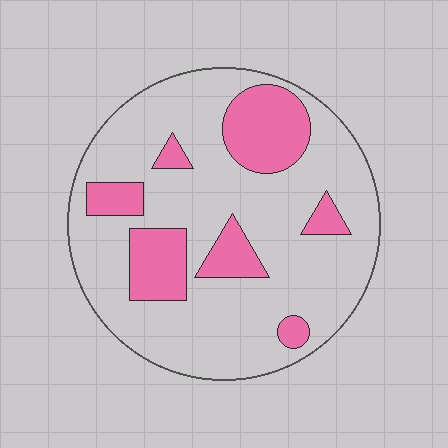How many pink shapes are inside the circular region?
7.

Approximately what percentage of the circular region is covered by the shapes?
Approximately 25%.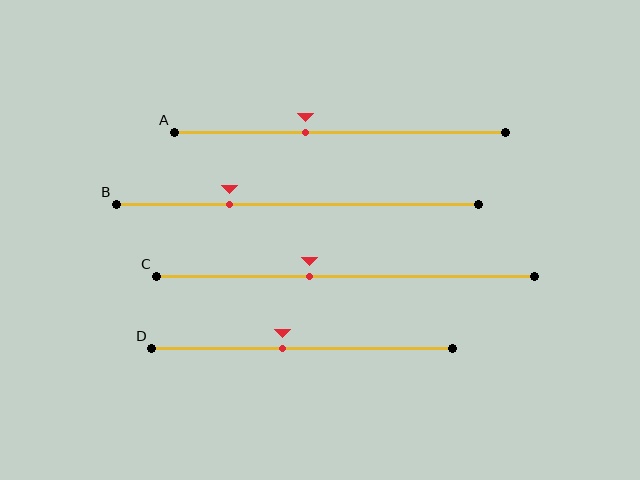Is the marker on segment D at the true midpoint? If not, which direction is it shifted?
No, the marker on segment D is shifted to the left by about 7% of the segment length.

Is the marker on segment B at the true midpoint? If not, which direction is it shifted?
No, the marker on segment B is shifted to the left by about 19% of the segment length.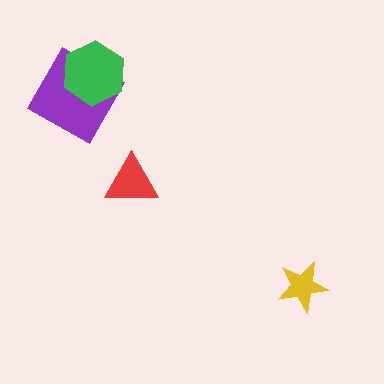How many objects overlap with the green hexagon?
1 object overlaps with the green hexagon.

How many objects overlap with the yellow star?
0 objects overlap with the yellow star.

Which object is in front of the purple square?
The green hexagon is in front of the purple square.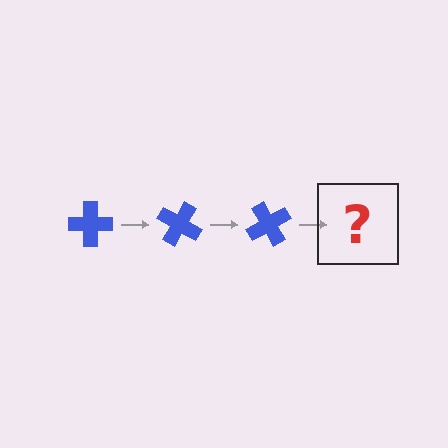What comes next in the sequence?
The next element should be a blue cross rotated 90 degrees.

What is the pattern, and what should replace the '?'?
The pattern is that the cross rotates 30 degrees each step. The '?' should be a blue cross rotated 90 degrees.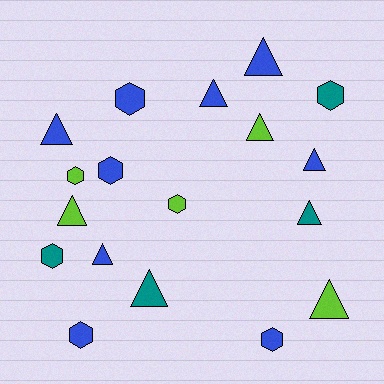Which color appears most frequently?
Blue, with 9 objects.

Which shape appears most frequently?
Triangle, with 10 objects.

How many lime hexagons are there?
There are 2 lime hexagons.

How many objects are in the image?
There are 18 objects.